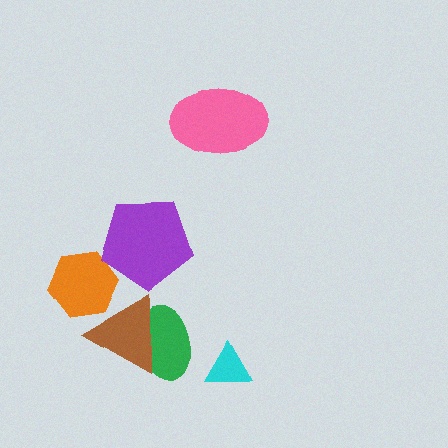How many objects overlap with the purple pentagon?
1 object overlaps with the purple pentagon.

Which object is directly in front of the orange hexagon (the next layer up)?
The purple pentagon is directly in front of the orange hexagon.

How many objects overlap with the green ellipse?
1 object overlaps with the green ellipse.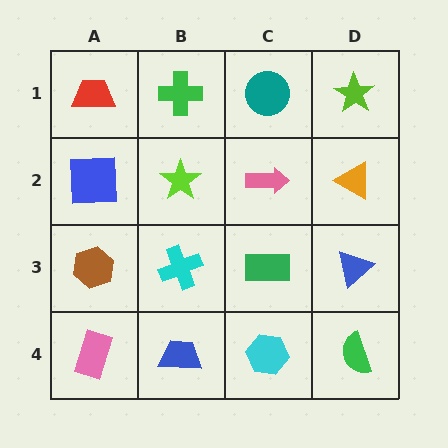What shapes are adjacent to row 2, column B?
A green cross (row 1, column B), a cyan cross (row 3, column B), a blue square (row 2, column A), a pink arrow (row 2, column C).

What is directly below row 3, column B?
A blue trapezoid.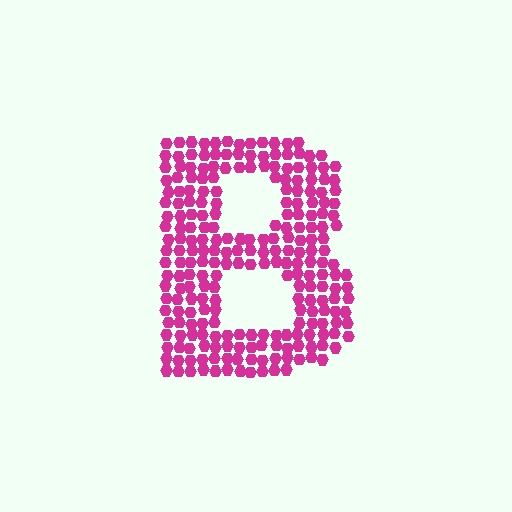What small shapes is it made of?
It is made of small hexagons.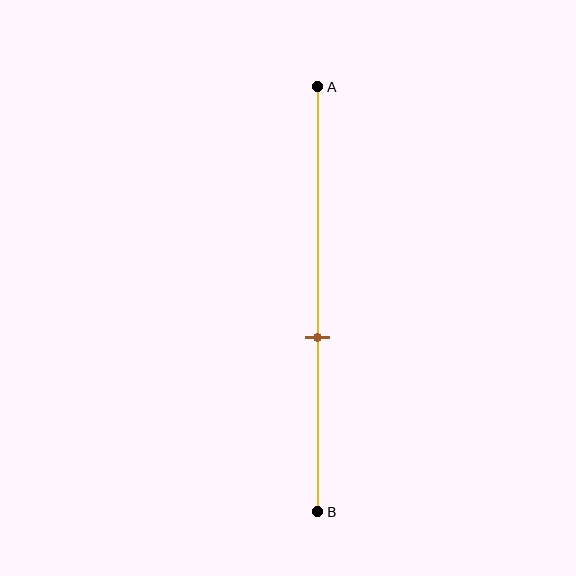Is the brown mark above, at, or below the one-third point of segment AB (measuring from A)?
The brown mark is below the one-third point of segment AB.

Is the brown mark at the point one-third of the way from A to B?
No, the mark is at about 60% from A, not at the 33% one-third point.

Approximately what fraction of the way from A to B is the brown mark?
The brown mark is approximately 60% of the way from A to B.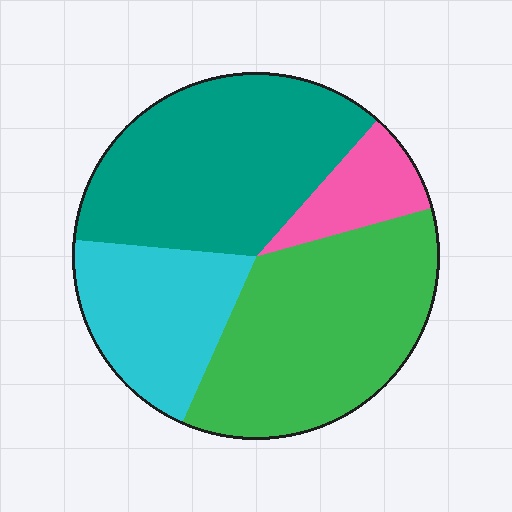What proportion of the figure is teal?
Teal covers roughly 35% of the figure.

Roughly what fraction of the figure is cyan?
Cyan covers 20% of the figure.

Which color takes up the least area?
Pink, at roughly 10%.